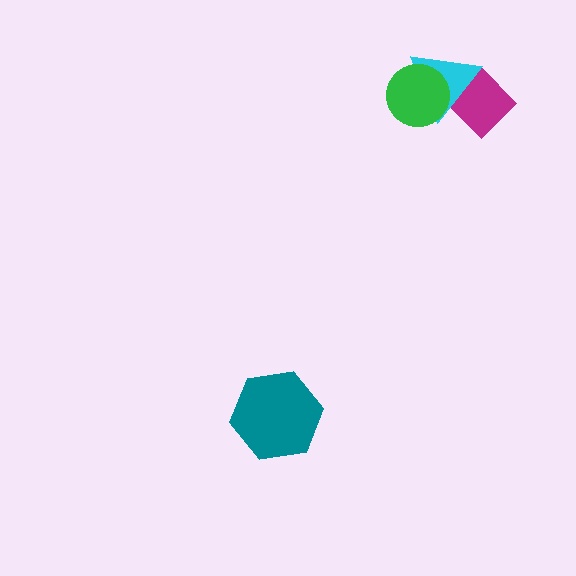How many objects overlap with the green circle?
1 object overlaps with the green circle.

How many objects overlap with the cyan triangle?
2 objects overlap with the cyan triangle.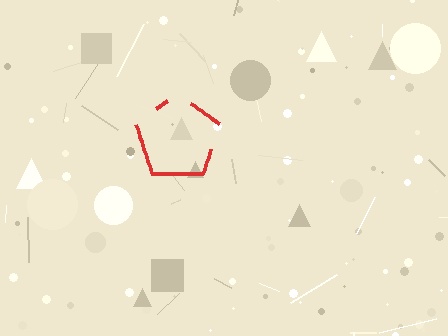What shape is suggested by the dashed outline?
The dashed outline suggests a pentagon.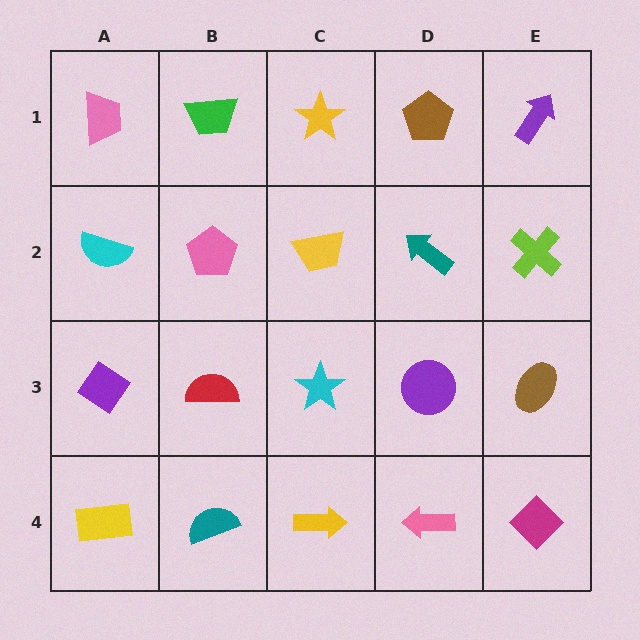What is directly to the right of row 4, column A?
A teal semicircle.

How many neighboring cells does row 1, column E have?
2.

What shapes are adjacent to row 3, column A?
A cyan semicircle (row 2, column A), a yellow rectangle (row 4, column A), a red semicircle (row 3, column B).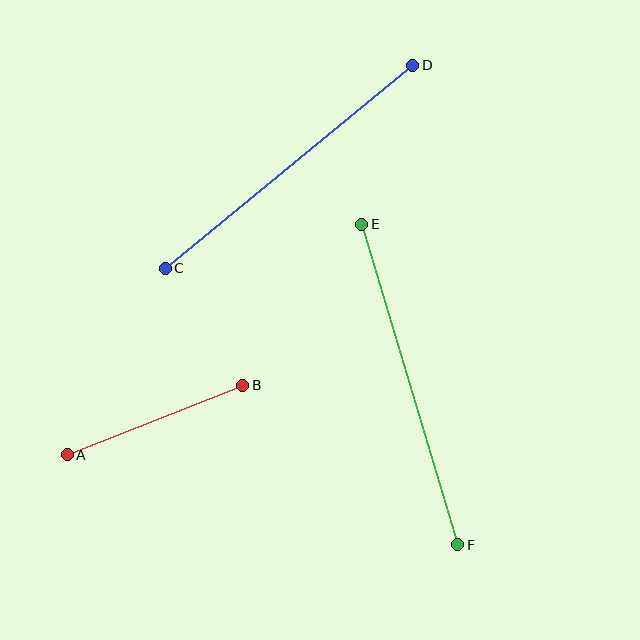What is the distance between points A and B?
The distance is approximately 189 pixels.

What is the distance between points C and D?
The distance is approximately 320 pixels.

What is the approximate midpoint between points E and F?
The midpoint is at approximately (410, 384) pixels.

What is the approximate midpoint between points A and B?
The midpoint is at approximately (155, 420) pixels.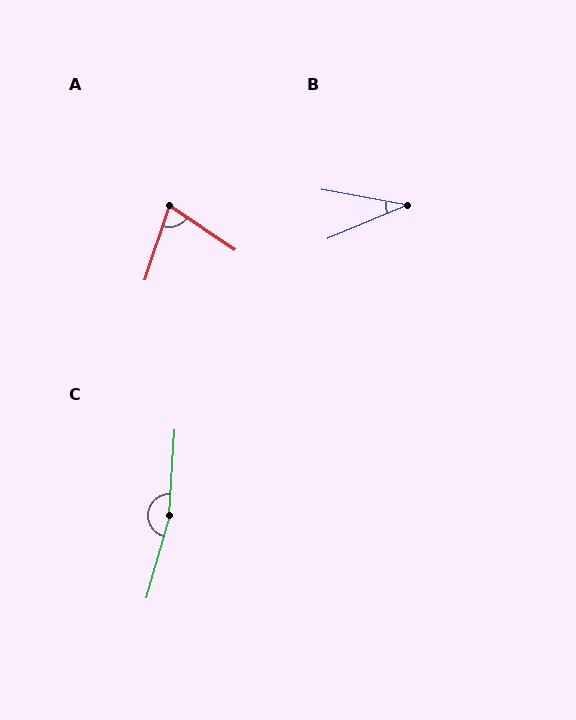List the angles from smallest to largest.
B (33°), A (74°), C (168°).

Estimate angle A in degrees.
Approximately 74 degrees.